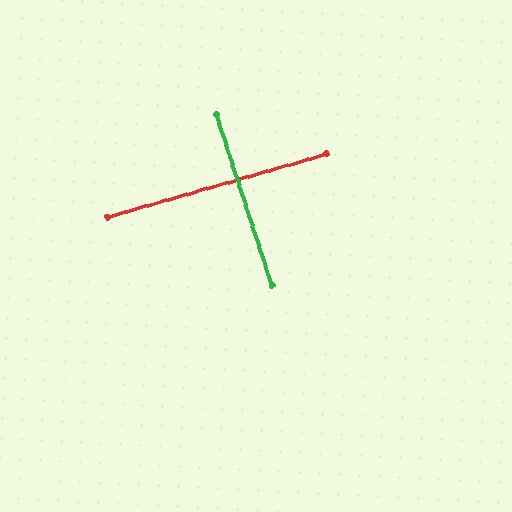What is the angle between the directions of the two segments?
Approximately 88 degrees.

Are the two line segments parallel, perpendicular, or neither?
Perpendicular — they meet at approximately 88°.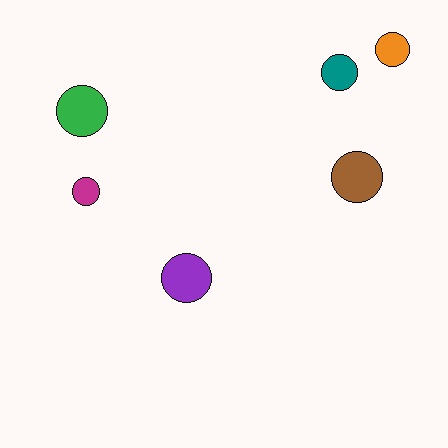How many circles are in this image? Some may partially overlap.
There are 6 circles.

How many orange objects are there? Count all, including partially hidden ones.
There is 1 orange object.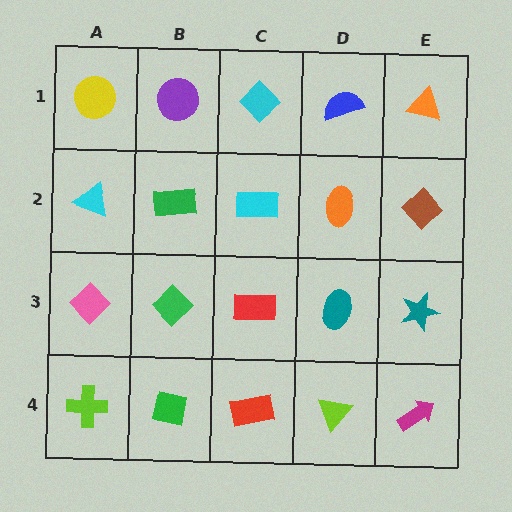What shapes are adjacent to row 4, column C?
A red rectangle (row 3, column C), a green square (row 4, column B), a lime triangle (row 4, column D).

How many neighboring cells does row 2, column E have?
3.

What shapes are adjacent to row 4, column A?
A pink diamond (row 3, column A), a green square (row 4, column B).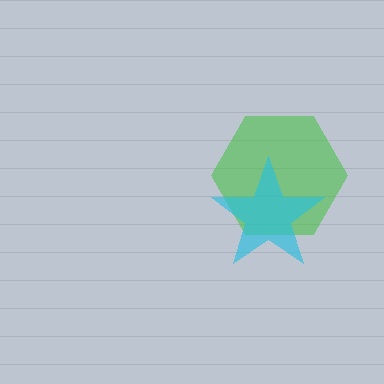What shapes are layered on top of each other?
The layered shapes are: a green hexagon, a cyan star.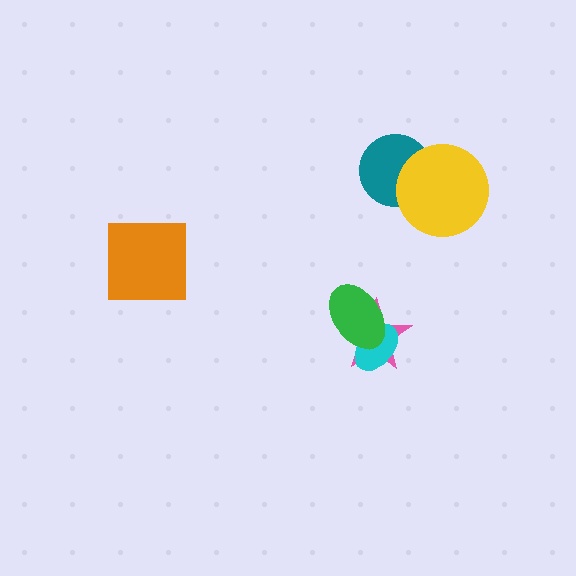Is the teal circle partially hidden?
Yes, it is partially covered by another shape.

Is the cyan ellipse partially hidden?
Yes, it is partially covered by another shape.